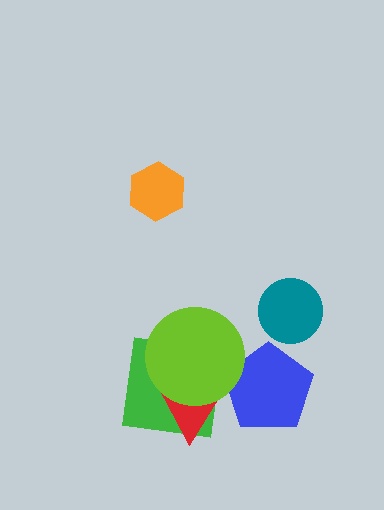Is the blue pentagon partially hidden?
Yes, it is partially covered by another shape.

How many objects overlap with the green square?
2 objects overlap with the green square.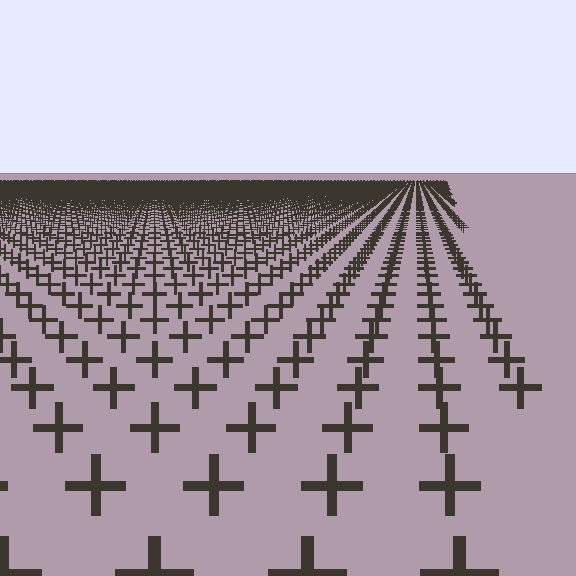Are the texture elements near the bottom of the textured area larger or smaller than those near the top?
Larger. Near the bottom, elements are closer to the viewer and appear at a bigger on-screen size.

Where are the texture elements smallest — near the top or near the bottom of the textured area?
Near the top.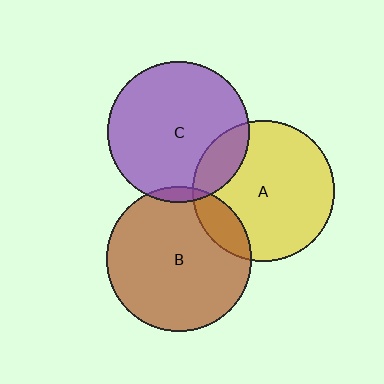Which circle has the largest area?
Circle B (brown).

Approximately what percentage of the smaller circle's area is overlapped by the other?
Approximately 15%.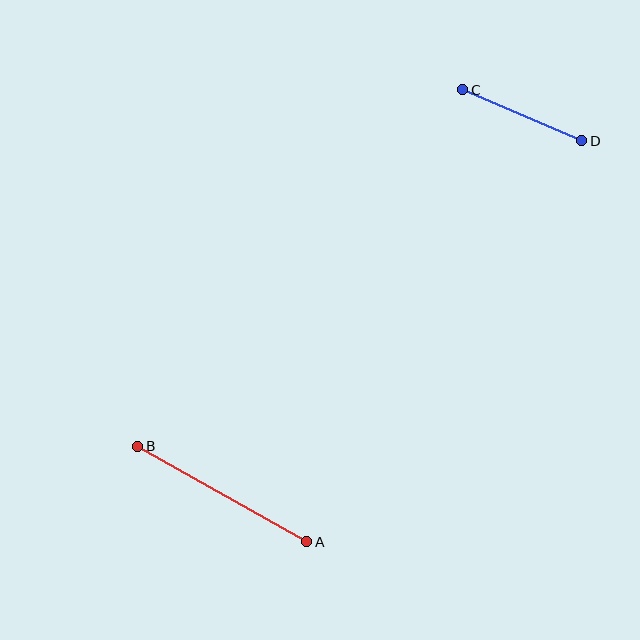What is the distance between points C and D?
The distance is approximately 130 pixels.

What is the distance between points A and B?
The distance is approximately 194 pixels.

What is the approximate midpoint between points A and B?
The midpoint is at approximately (222, 494) pixels.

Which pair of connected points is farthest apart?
Points A and B are farthest apart.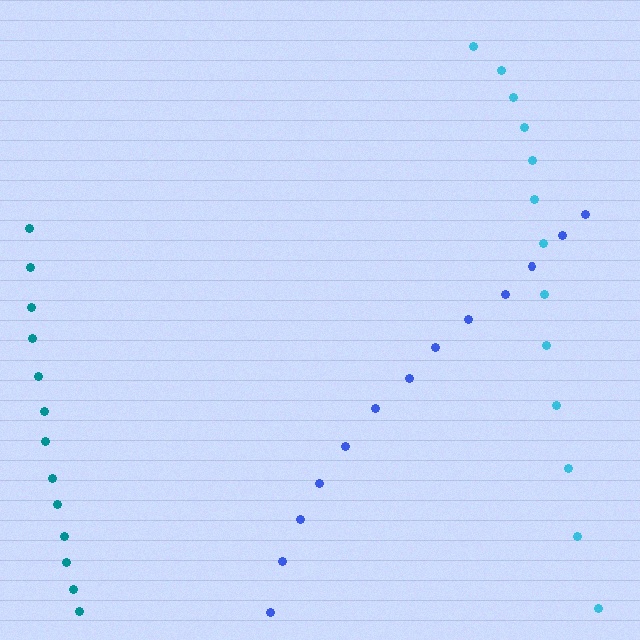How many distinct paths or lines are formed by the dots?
There are 3 distinct paths.